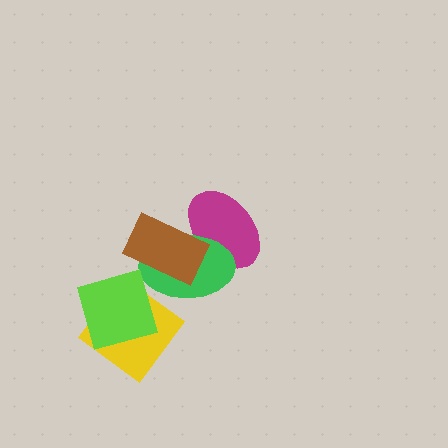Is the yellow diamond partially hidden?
Yes, it is partially covered by another shape.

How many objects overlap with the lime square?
1 object overlaps with the lime square.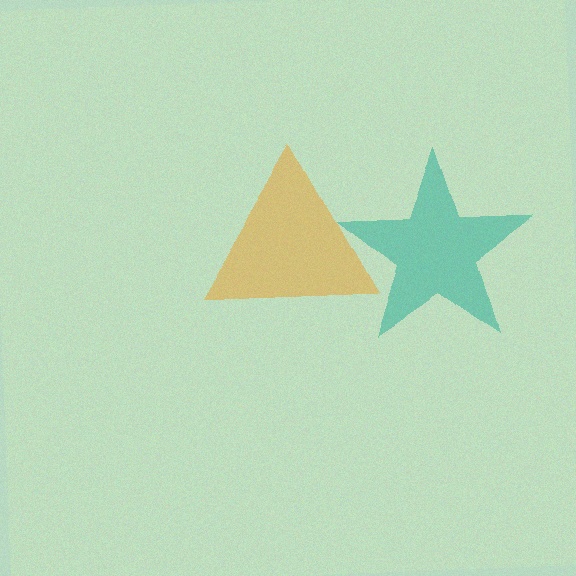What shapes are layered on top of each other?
The layered shapes are: a teal star, an orange triangle.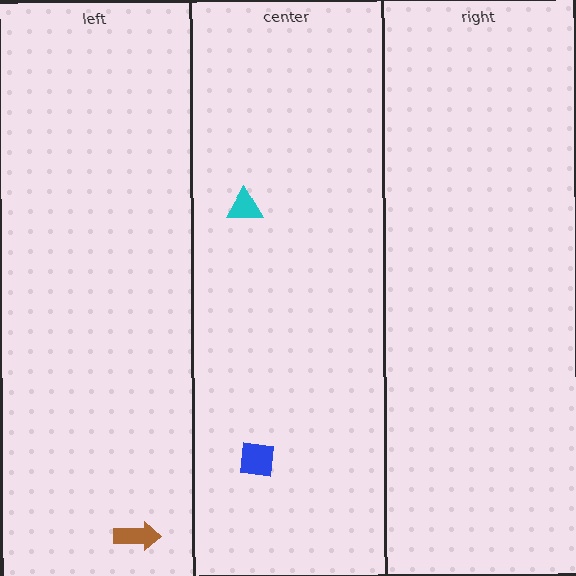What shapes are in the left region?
The brown arrow.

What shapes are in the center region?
The blue square, the cyan triangle.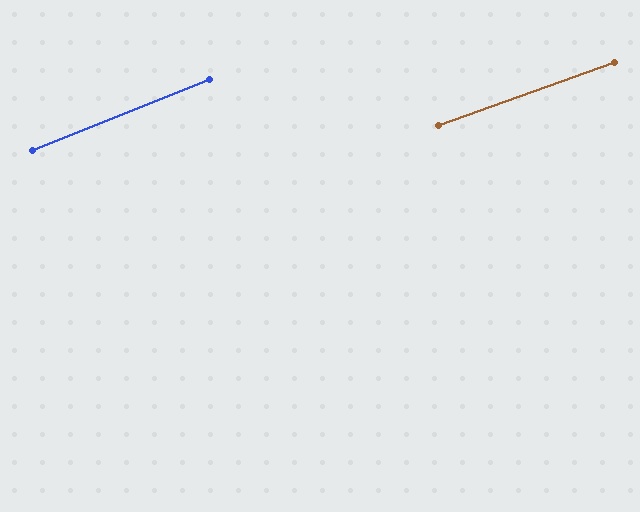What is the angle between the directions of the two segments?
Approximately 2 degrees.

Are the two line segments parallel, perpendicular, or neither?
Parallel — their directions differ by only 1.8°.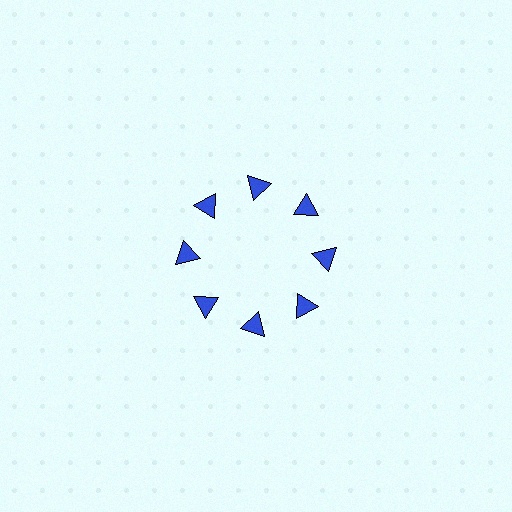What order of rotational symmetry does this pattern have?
This pattern has 8-fold rotational symmetry.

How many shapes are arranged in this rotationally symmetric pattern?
There are 8 shapes, arranged in 8 groups of 1.